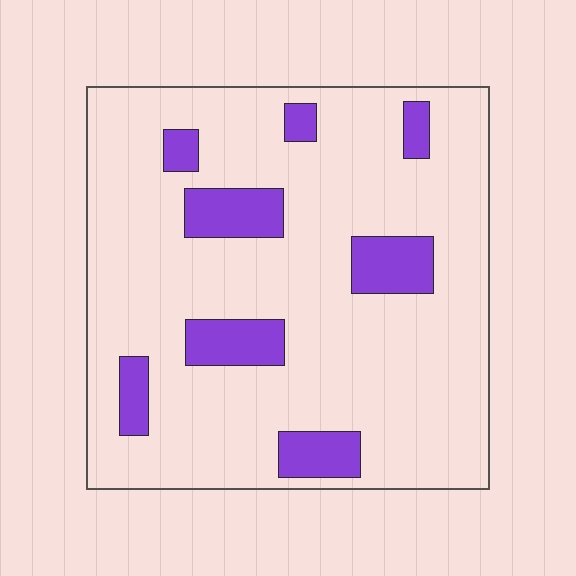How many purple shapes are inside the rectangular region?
8.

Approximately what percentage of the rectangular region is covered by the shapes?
Approximately 15%.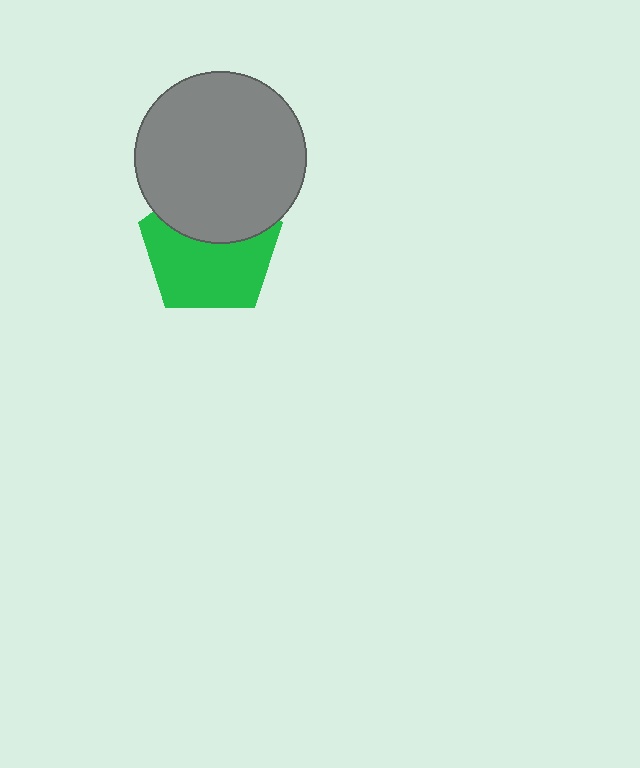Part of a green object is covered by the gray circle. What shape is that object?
It is a pentagon.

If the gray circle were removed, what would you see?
You would see the complete green pentagon.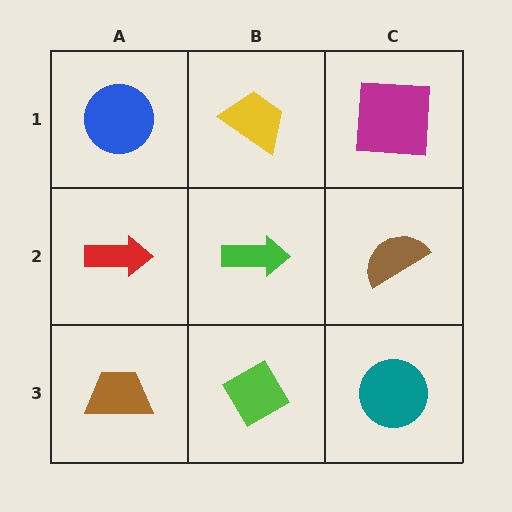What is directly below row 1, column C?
A brown semicircle.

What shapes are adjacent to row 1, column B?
A green arrow (row 2, column B), a blue circle (row 1, column A), a magenta square (row 1, column C).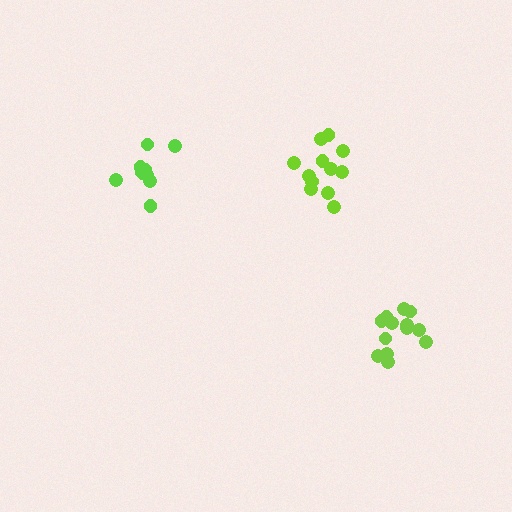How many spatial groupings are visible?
There are 3 spatial groupings.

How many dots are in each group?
Group 1: 10 dots, Group 2: 12 dots, Group 3: 13 dots (35 total).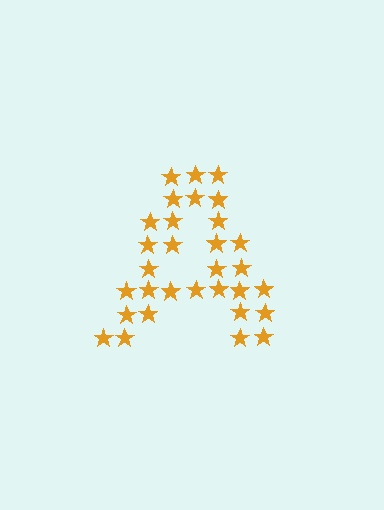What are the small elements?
The small elements are stars.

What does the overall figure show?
The overall figure shows the letter A.